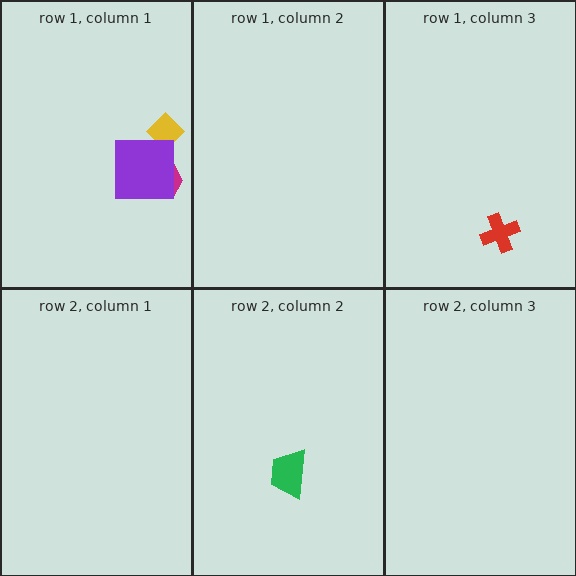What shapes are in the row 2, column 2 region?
The green trapezoid.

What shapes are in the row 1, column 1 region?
The magenta hexagon, the yellow diamond, the purple square.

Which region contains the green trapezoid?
The row 2, column 2 region.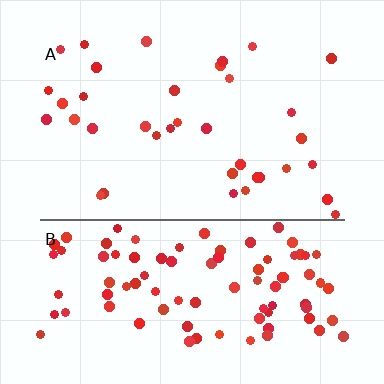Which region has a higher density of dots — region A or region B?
B (the bottom).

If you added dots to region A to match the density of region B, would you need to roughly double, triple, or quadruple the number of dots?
Approximately triple.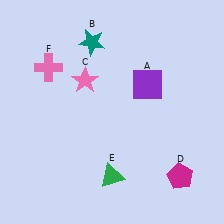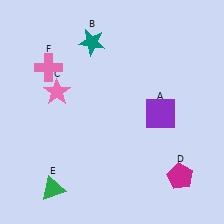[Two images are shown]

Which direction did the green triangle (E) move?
The green triangle (E) moved left.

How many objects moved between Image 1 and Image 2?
3 objects moved between the two images.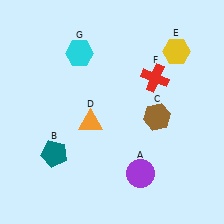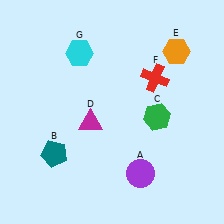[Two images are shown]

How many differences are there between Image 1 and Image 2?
There are 3 differences between the two images.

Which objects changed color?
C changed from brown to green. D changed from orange to magenta. E changed from yellow to orange.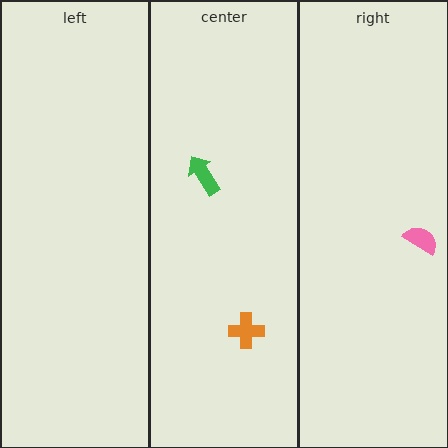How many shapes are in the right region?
1.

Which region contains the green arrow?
The center region.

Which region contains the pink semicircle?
The right region.